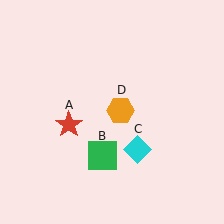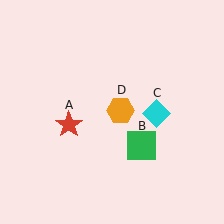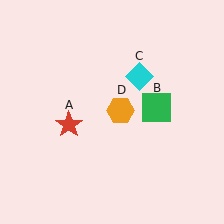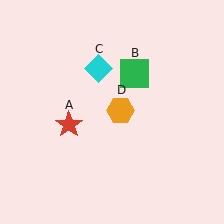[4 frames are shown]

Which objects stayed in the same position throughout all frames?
Red star (object A) and orange hexagon (object D) remained stationary.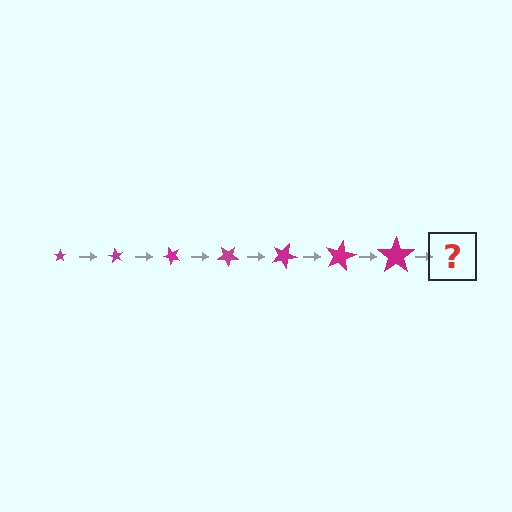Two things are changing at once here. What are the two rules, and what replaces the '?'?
The two rules are that the star grows larger each step and it rotates 60 degrees each step. The '?' should be a star, larger than the previous one and rotated 420 degrees from the start.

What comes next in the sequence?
The next element should be a star, larger than the previous one and rotated 420 degrees from the start.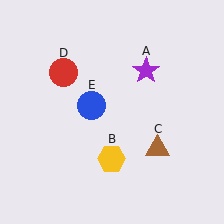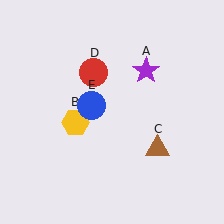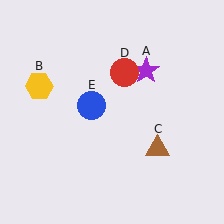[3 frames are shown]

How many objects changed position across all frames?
2 objects changed position: yellow hexagon (object B), red circle (object D).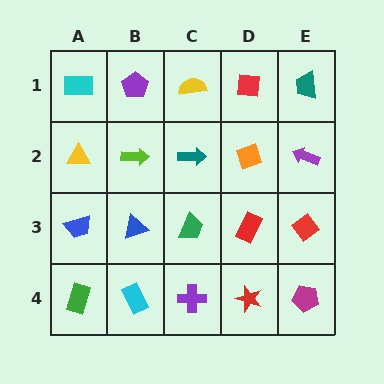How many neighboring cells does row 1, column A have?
2.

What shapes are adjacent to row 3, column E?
A purple arrow (row 2, column E), a magenta pentagon (row 4, column E), a red rectangle (row 3, column D).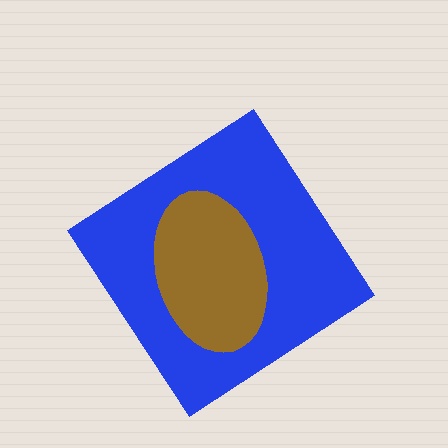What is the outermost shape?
The blue diamond.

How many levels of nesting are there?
2.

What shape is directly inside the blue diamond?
The brown ellipse.